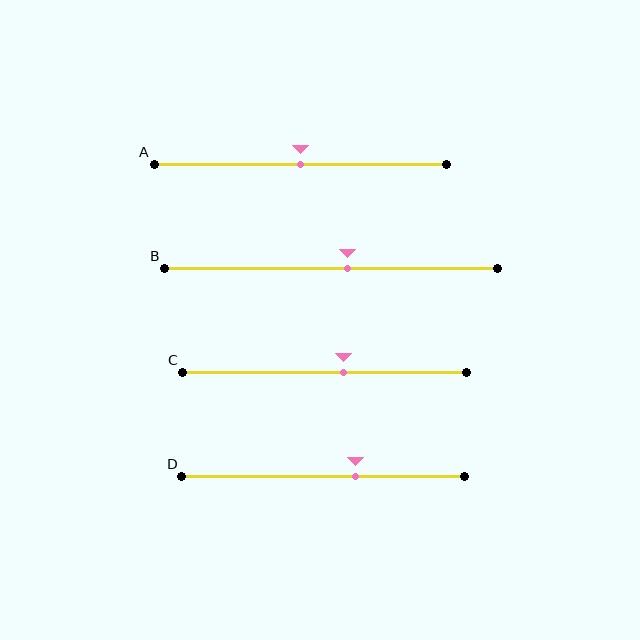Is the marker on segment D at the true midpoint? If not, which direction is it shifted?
No, the marker on segment D is shifted to the right by about 11% of the segment length.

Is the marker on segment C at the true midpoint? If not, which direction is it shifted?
No, the marker on segment C is shifted to the right by about 7% of the segment length.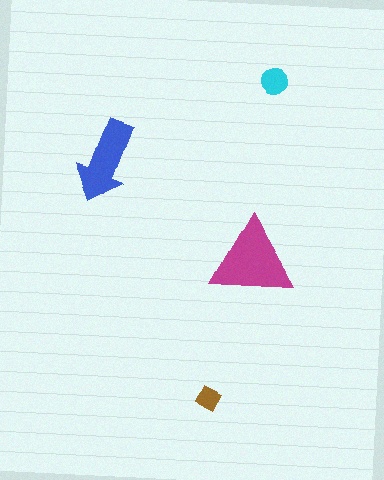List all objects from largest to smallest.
The magenta triangle, the blue arrow, the cyan circle, the brown diamond.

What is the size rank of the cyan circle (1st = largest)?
3rd.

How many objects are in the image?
There are 4 objects in the image.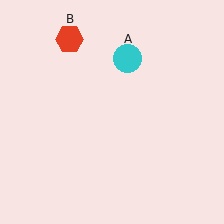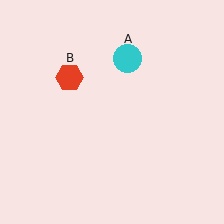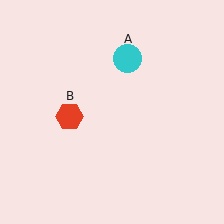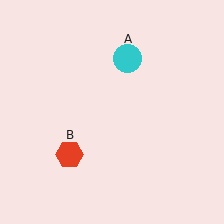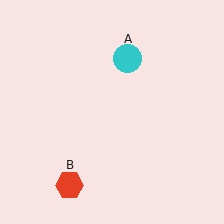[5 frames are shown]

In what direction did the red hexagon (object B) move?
The red hexagon (object B) moved down.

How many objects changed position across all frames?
1 object changed position: red hexagon (object B).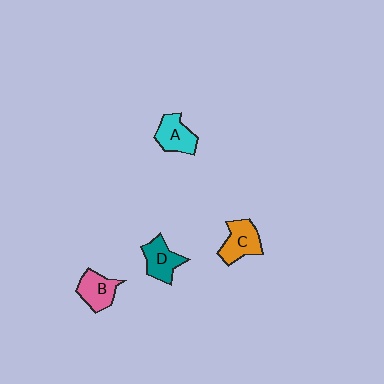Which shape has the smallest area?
Shape B (pink).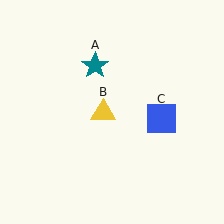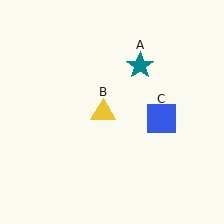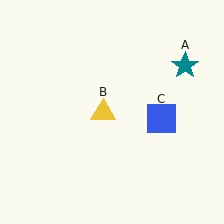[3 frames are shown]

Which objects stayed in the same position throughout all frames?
Yellow triangle (object B) and blue square (object C) remained stationary.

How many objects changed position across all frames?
1 object changed position: teal star (object A).